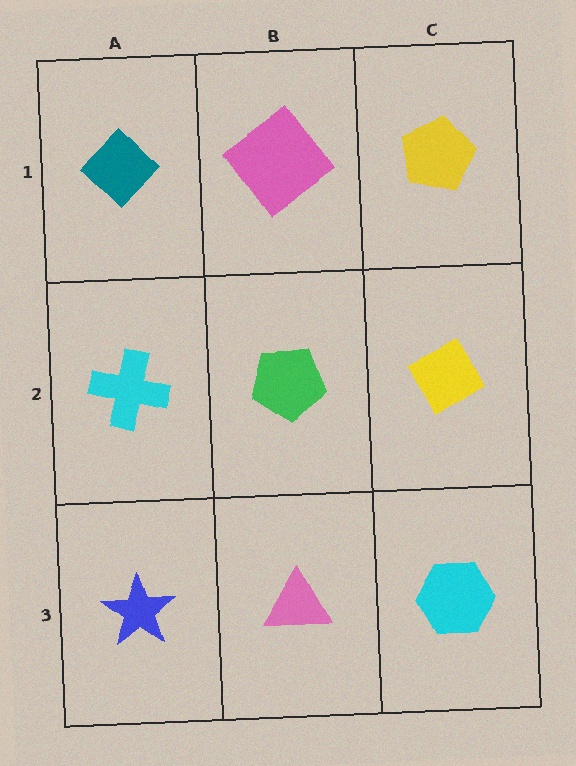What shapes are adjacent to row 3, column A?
A cyan cross (row 2, column A), a pink triangle (row 3, column B).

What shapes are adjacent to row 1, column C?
A yellow diamond (row 2, column C), a pink diamond (row 1, column B).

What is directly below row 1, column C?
A yellow diamond.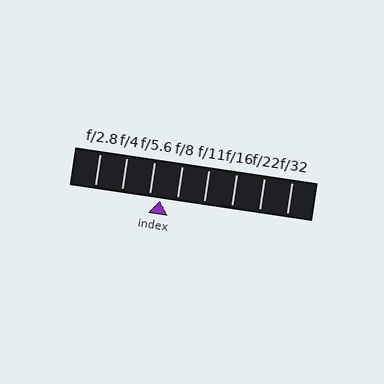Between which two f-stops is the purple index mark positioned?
The index mark is between f/5.6 and f/8.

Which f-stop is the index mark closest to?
The index mark is closest to f/5.6.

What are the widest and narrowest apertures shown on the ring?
The widest aperture shown is f/2.8 and the narrowest is f/32.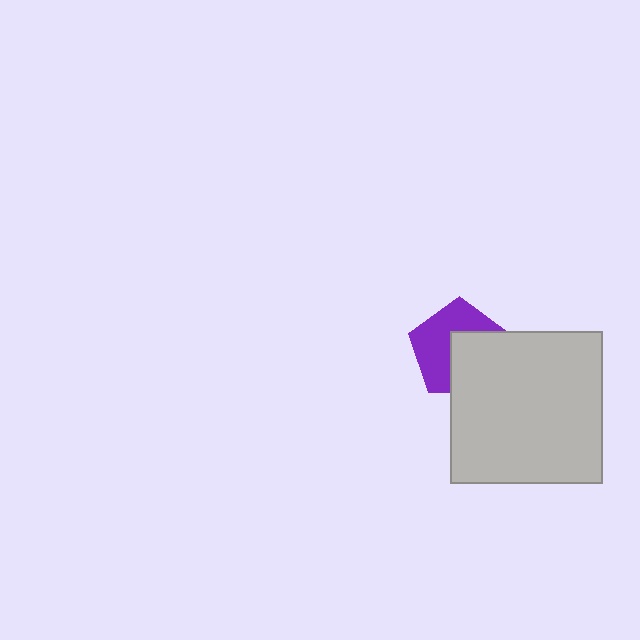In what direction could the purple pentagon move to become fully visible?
The purple pentagon could move toward the upper-left. That would shift it out from behind the light gray square entirely.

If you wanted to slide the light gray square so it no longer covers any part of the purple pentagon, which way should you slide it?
Slide it toward the lower-right — that is the most direct way to separate the two shapes.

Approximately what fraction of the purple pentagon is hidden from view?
Roughly 46% of the purple pentagon is hidden behind the light gray square.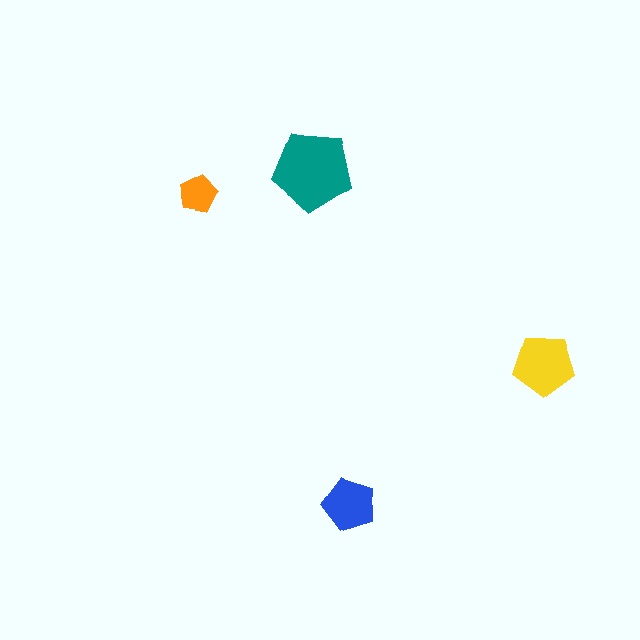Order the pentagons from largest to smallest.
the teal one, the yellow one, the blue one, the orange one.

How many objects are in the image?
There are 4 objects in the image.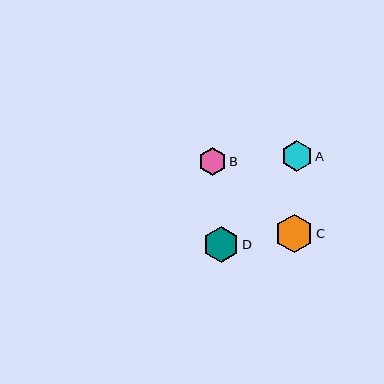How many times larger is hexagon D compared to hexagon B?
Hexagon D is approximately 1.3 times the size of hexagon B.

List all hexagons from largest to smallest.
From largest to smallest: C, D, A, B.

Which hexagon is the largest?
Hexagon C is the largest with a size of approximately 39 pixels.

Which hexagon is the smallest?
Hexagon B is the smallest with a size of approximately 28 pixels.